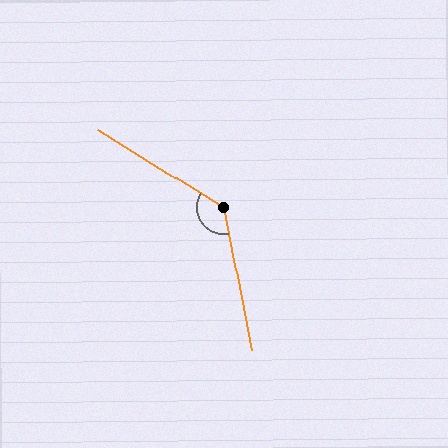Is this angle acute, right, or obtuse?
It is obtuse.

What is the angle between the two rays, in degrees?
Approximately 133 degrees.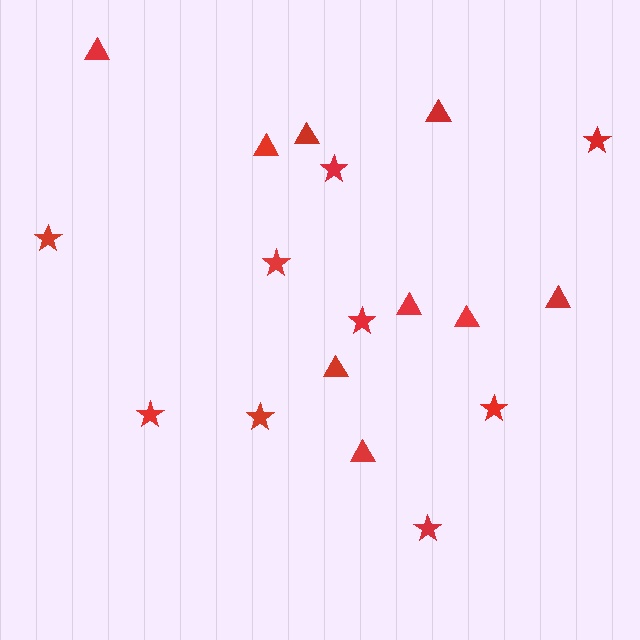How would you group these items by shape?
There are 2 groups: one group of triangles (9) and one group of stars (9).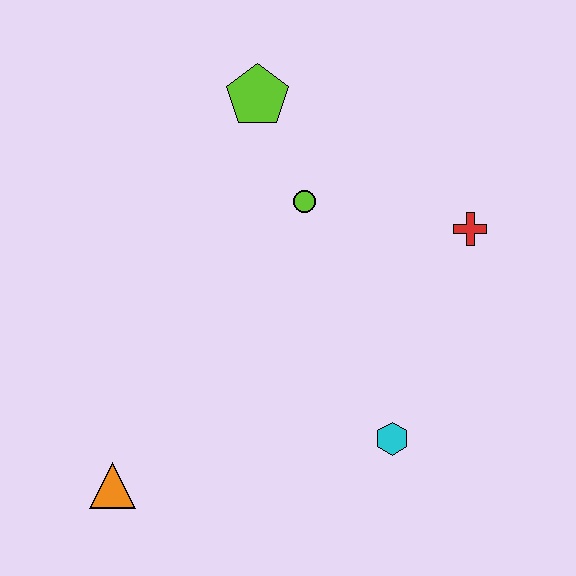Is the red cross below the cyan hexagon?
No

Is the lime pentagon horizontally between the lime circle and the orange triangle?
Yes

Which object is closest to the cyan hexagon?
The red cross is closest to the cyan hexagon.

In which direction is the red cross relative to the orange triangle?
The red cross is to the right of the orange triangle.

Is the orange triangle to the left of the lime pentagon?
Yes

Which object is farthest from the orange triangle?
The red cross is farthest from the orange triangle.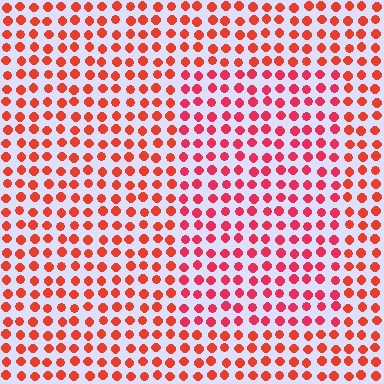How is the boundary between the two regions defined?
The boundary is defined purely by a slight shift in hue (about 21 degrees). Spacing, size, and orientation are identical on both sides.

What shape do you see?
I see a rectangle.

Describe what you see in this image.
The image is filled with small red elements in a uniform arrangement. A rectangle-shaped region is visible where the elements are tinted to a slightly different hue, forming a subtle color boundary.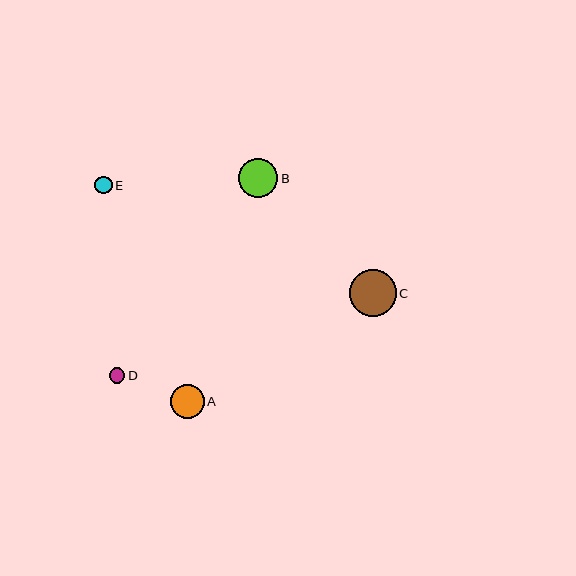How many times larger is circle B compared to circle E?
Circle B is approximately 2.3 times the size of circle E.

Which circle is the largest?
Circle C is the largest with a size of approximately 47 pixels.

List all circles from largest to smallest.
From largest to smallest: C, B, A, E, D.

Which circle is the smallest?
Circle D is the smallest with a size of approximately 16 pixels.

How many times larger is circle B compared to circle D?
Circle B is approximately 2.6 times the size of circle D.